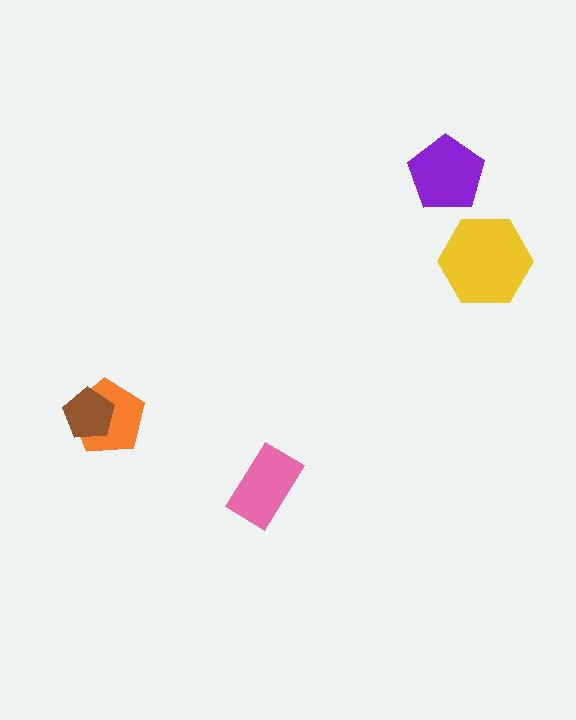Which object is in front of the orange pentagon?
The brown pentagon is in front of the orange pentagon.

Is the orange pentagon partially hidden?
Yes, it is partially covered by another shape.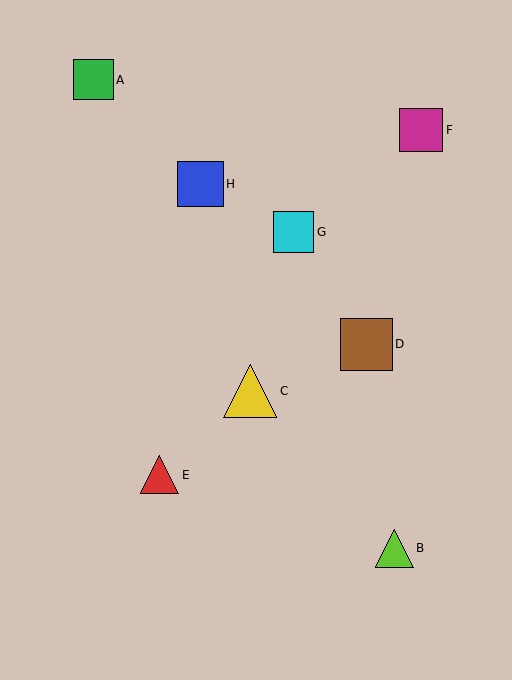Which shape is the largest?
The yellow triangle (labeled C) is the largest.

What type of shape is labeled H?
Shape H is a blue square.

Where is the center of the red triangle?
The center of the red triangle is at (160, 475).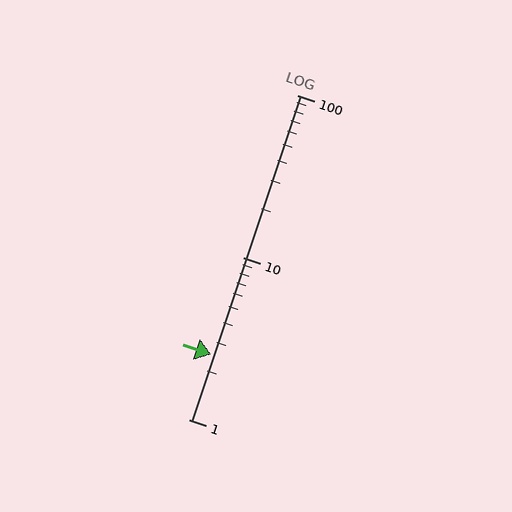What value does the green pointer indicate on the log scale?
The pointer indicates approximately 2.5.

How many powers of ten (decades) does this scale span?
The scale spans 2 decades, from 1 to 100.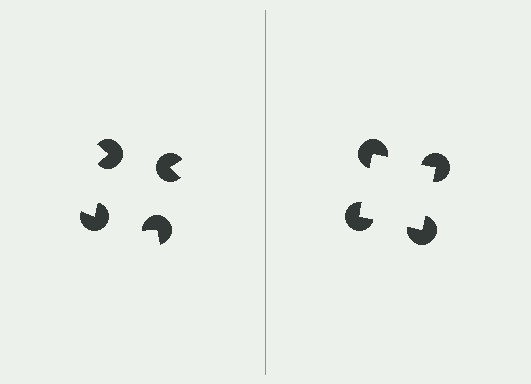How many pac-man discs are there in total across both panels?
8 — 4 on each side.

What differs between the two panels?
The pac-man discs are positioned identically on both sides; only the wedge orientations differ. On the right they align to a square; on the left they are misaligned.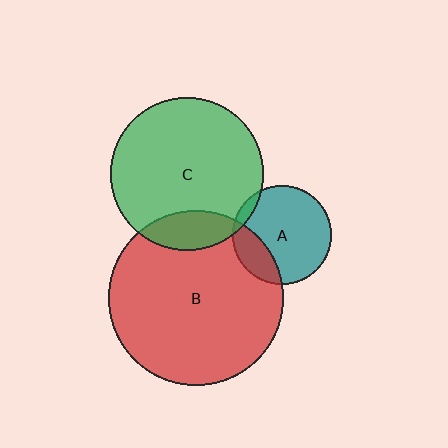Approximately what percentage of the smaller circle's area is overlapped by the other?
Approximately 20%.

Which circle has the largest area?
Circle B (red).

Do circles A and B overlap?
Yes.